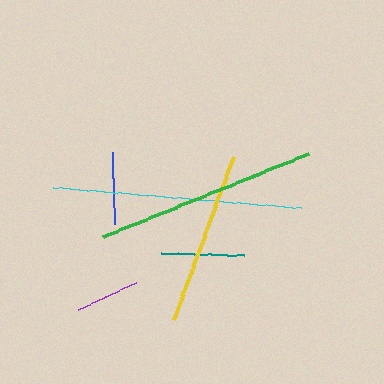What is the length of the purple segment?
The purple segment is approximately 63 pixels long.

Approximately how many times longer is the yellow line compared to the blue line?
The yellow line is approximately 2.4 times the length of the blue line.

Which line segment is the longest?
The cyan line is the longest at approximately 249 pixels.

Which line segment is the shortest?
The purple line is the shortest at approximately 63 pixels.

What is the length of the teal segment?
The teal segment is approximately 83 pixels long.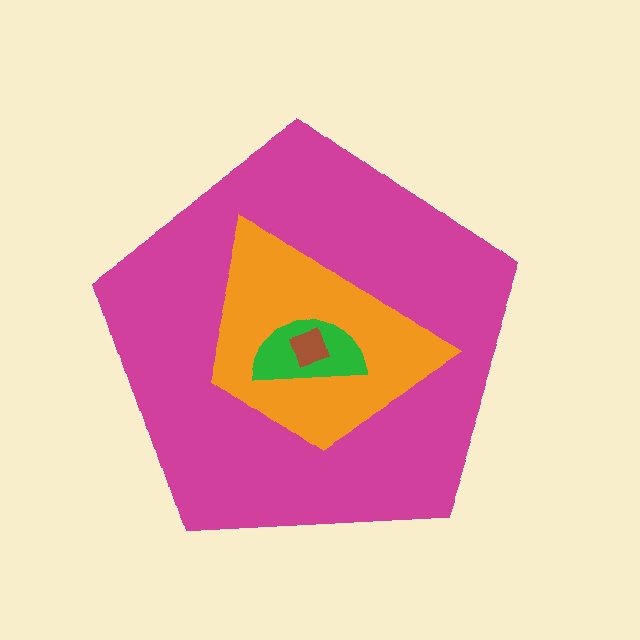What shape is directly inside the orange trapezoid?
The green semicircle.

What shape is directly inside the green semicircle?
The brown diamond.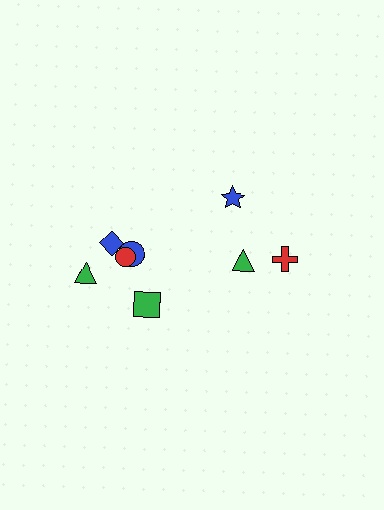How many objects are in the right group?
There are 3 objects.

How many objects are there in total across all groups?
There are 8 objects.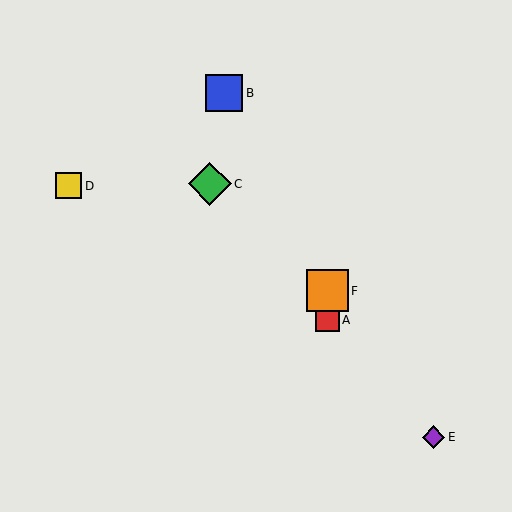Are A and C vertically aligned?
No, A is at x≈327 and C is at x≈210.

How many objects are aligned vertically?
2 objects (A, F) are aligned vertically.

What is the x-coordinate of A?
Object A is at x≈327.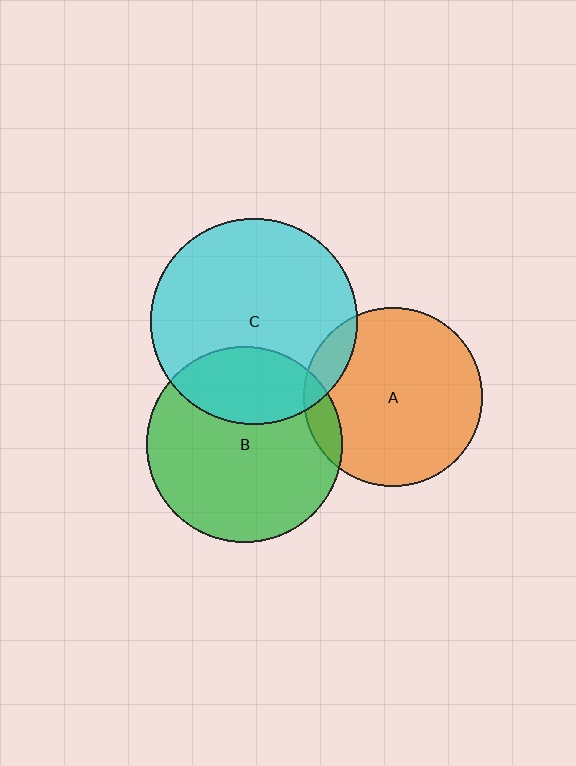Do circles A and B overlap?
Yes.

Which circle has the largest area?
Circle C (cyan).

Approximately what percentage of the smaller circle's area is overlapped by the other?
Approximately 10%.